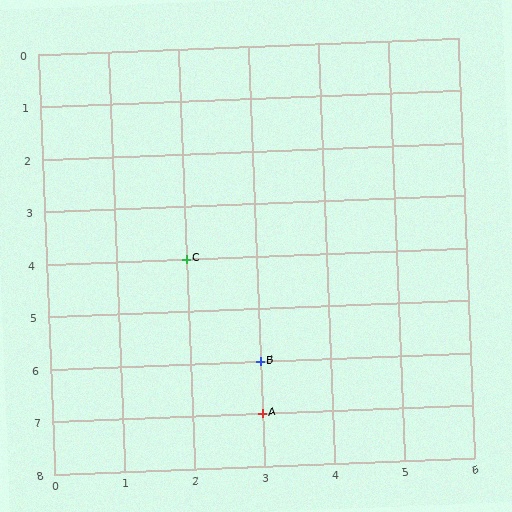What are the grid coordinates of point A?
Point A is at grid coordinates (3, 7).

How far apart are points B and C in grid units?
Points B and C are 1 column and 2 rows apart (about 2.2 grid units diagonally).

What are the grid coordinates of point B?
Point B is at grid coordinates (3, 6).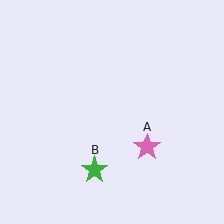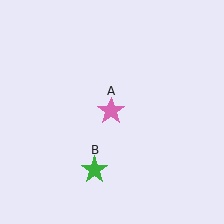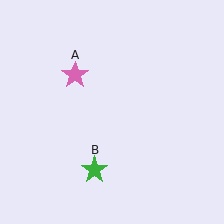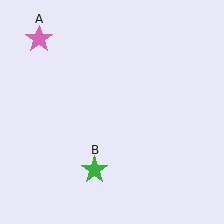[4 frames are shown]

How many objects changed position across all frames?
1 object changed position: pink star (object A).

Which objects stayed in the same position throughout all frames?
Green star (object B) remained stationary.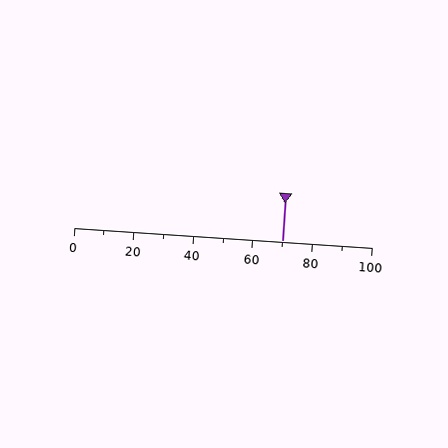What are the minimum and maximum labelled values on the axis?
The axis runs from 0 to 100.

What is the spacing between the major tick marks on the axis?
The major ticks are spaced 20 apart.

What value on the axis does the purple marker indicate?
The marker indicates approximately 70.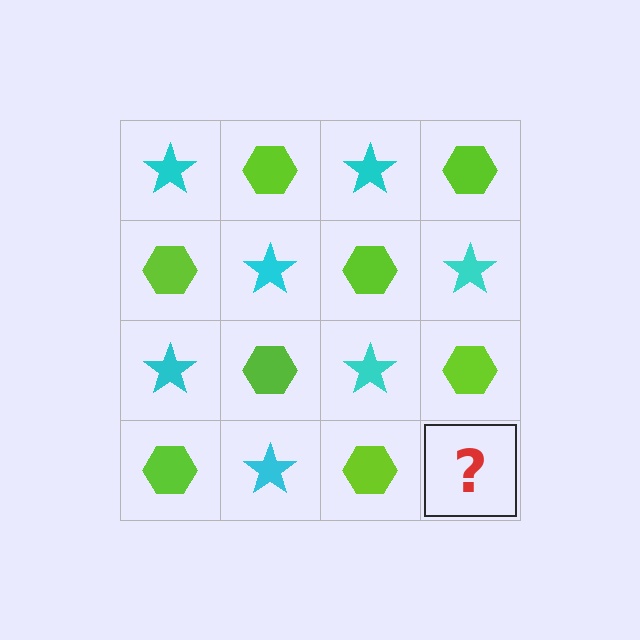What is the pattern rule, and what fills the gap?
The rule is that it alternates cyan star and lime hexagon in a checkerboard pattern. The gap should be filled with a cyan star.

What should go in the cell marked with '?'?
The missing cell should contain a cyan star.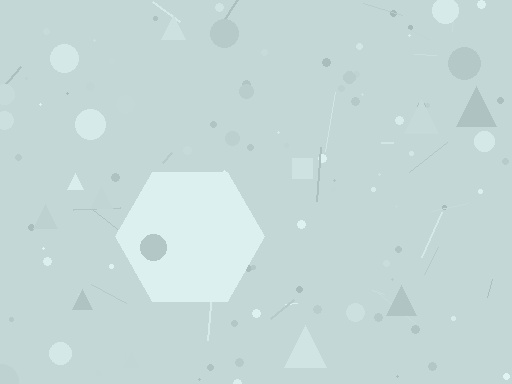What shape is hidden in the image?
A hexagon is hidden in the image.